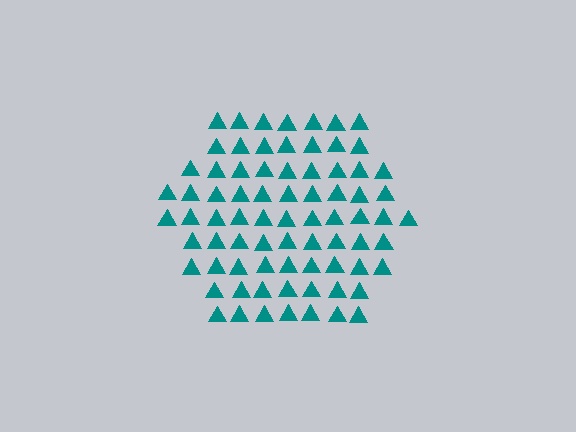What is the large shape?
The large shape is a hexagon.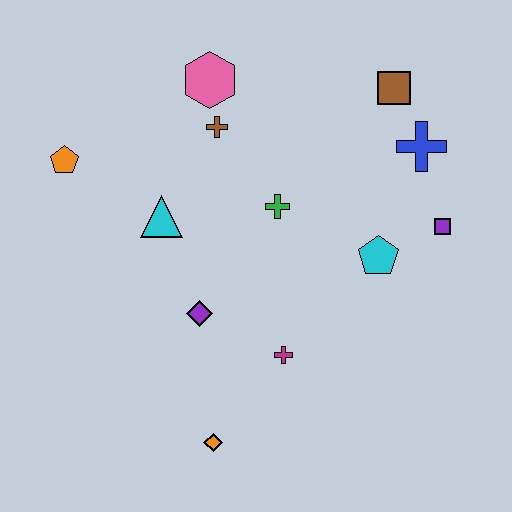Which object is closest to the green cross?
The brown cross is closest to the green cross.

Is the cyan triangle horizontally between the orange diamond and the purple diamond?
No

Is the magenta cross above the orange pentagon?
No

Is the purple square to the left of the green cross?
No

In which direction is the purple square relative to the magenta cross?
The purple square is to the right of the magenta cross.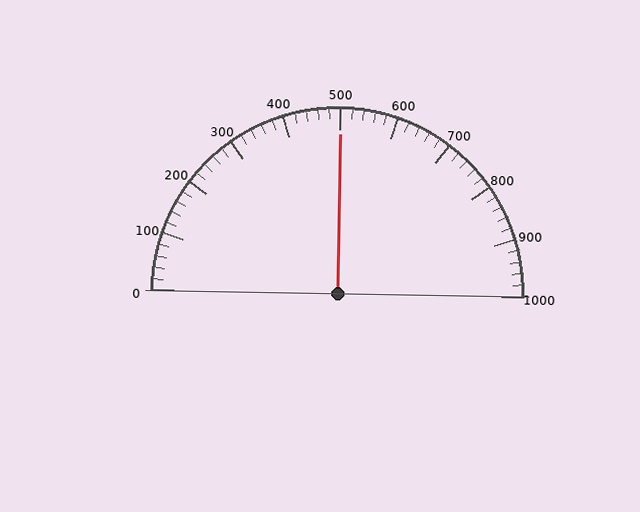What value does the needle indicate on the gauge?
The needle indicates approximately 500.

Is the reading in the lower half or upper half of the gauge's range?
The reading is in the upper half of the range (0 to 1000).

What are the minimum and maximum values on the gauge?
The gauge ranges from 0 to 1000.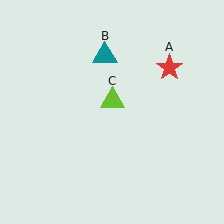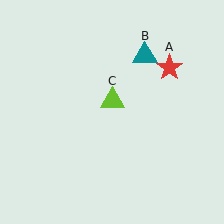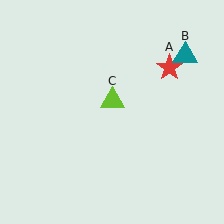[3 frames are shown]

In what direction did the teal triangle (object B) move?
The teal triangle (object B) moved right.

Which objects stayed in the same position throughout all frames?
Red star (object A) and lime triangle (object C) remained stationary.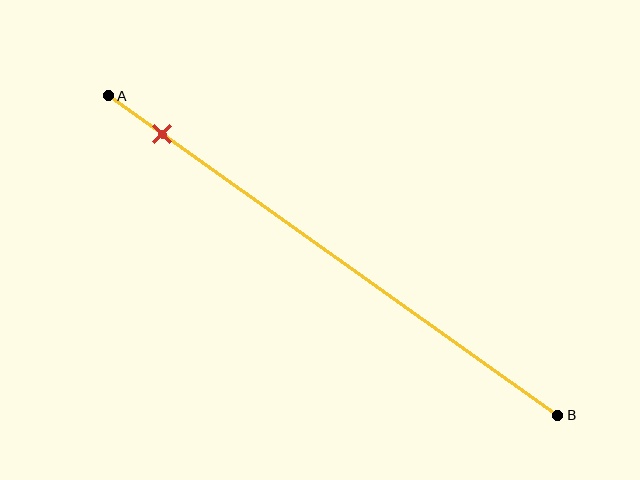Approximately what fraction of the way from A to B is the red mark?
The red mark is approximately 10% of the way from A to B.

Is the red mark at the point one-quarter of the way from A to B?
No, the mark is at about 10% from A, not at the 25% one-quarter point.